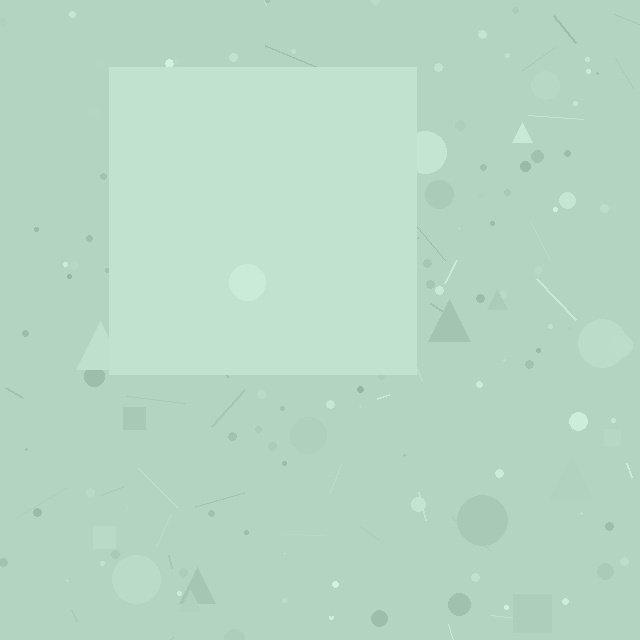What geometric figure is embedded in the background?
A square is embedded in the background.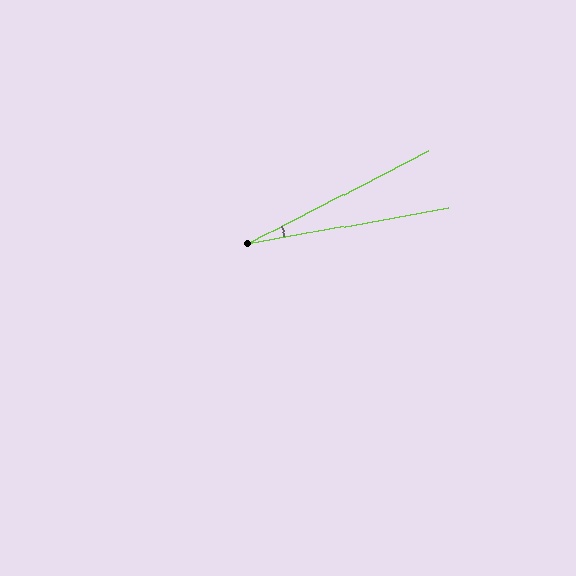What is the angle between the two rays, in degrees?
Approximately 17 degrees.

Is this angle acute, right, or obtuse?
It is acute.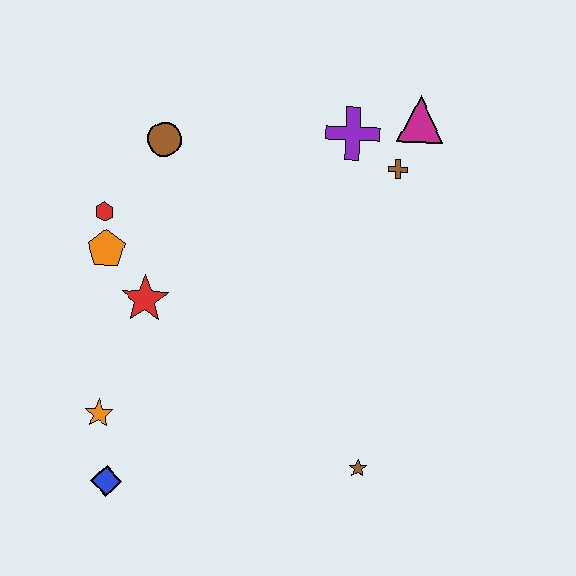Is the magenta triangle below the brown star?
No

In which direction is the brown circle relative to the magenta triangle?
The brown circle is to the left of the magenta triangle.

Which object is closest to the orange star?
The blue diamond is closest to the orange star.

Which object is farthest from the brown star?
The brown circle is farthest from the brown star.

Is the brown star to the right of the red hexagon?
Yes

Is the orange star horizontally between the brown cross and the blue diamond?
No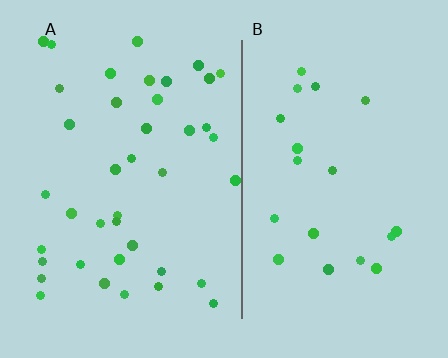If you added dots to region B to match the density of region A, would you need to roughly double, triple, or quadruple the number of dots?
Approximately double.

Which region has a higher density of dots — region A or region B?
A (the left).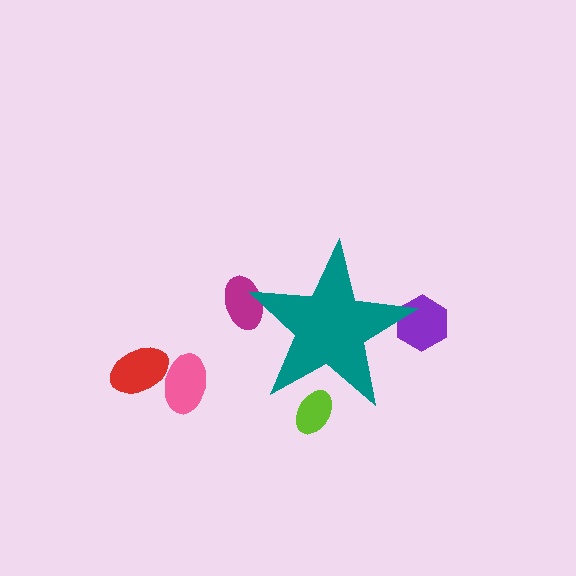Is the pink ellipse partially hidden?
No, the pink ellipse is fully visible.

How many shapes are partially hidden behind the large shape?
3 shapes are partially hidden.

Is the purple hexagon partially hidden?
Yes, the purple hexagon is partially hidden behind the teal star.